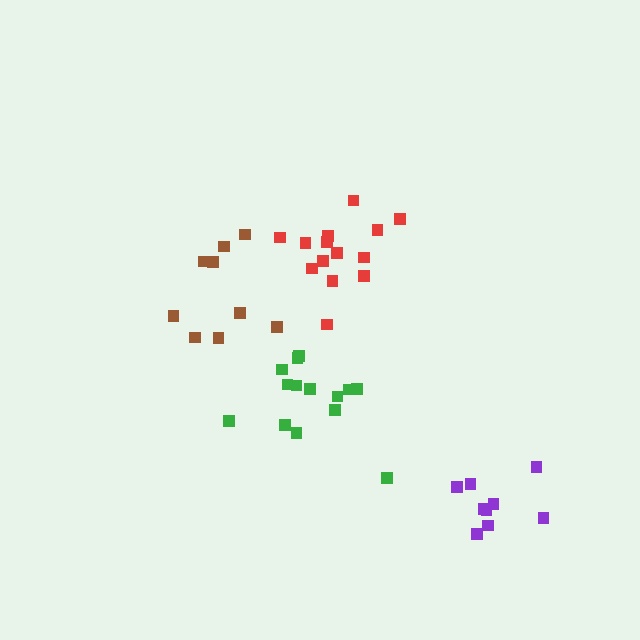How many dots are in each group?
Group 1: 14 dots, Group 2: 14 dots, Group 3: 9 dots, Group 4: 9 dots (46 total).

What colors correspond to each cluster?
The clusters are colored: red, green, purple, brown.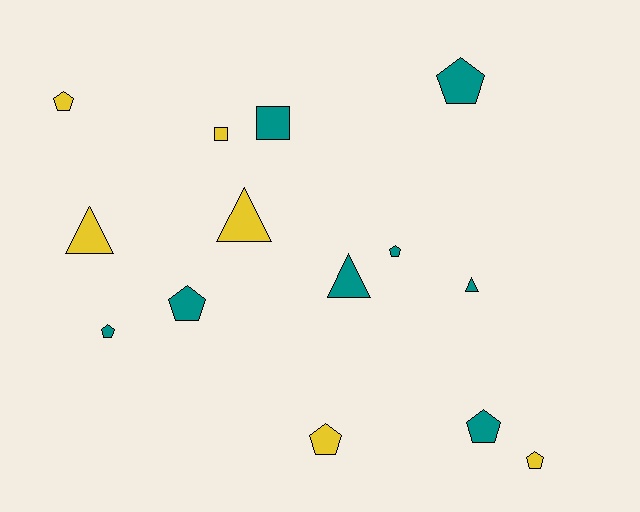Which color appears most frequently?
Teal, with 8 objects.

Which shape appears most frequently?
Pentagon, with 8 objects.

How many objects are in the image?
There are 14 objects.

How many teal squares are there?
There is 1 teal square.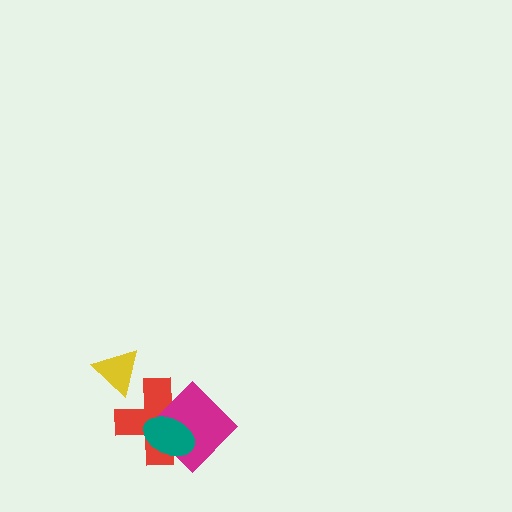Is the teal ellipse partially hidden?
No, no other shape covers it.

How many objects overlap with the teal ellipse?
2 objects overlap with the teal ellipse.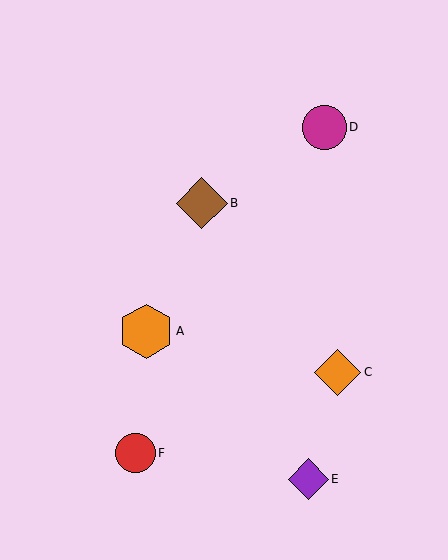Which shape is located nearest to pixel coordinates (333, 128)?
The magenta circle (labeled D) at (324, 127) is nearest to that location.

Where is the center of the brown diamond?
The center of the brown diamond is at (202, 203).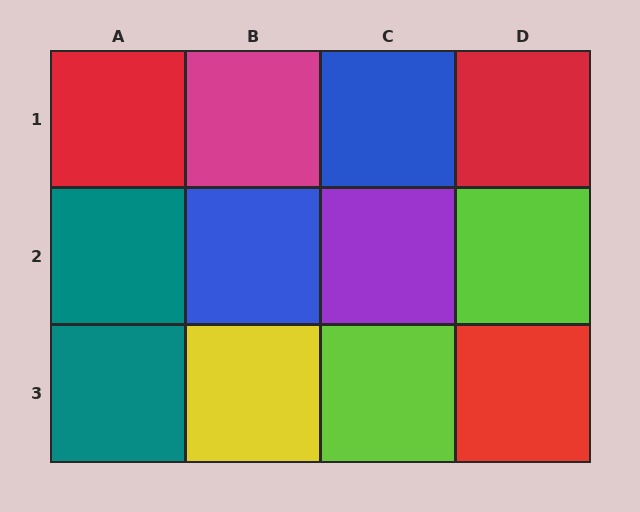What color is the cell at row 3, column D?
Red.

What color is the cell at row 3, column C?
Lime.